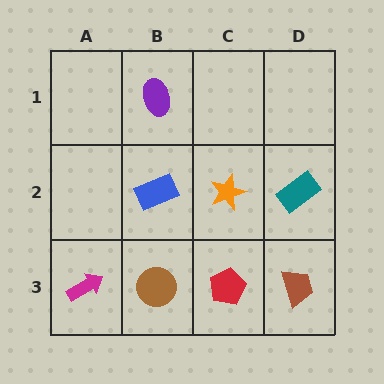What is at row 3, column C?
A red pentagon.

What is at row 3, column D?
A brown trapezoid.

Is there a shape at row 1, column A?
No, that cell is empty.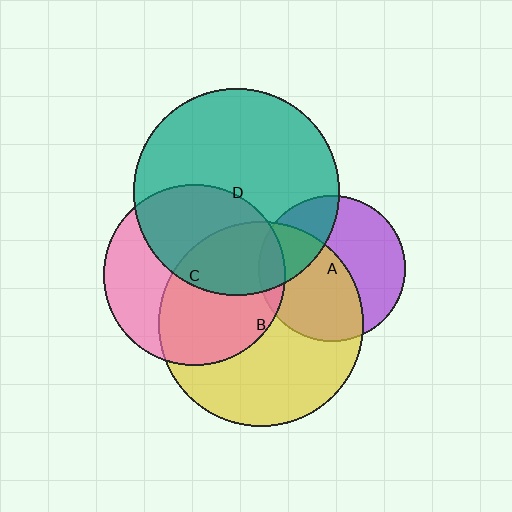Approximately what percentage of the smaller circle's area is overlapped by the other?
Approximately 45%.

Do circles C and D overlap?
Yes.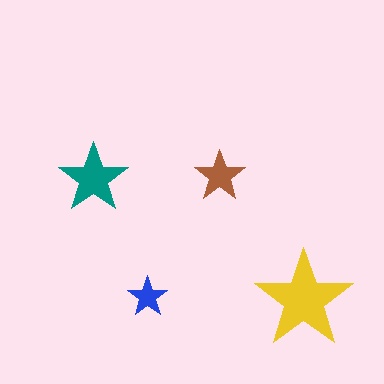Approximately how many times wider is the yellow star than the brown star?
About 2 times wider.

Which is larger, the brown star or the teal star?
The teal one.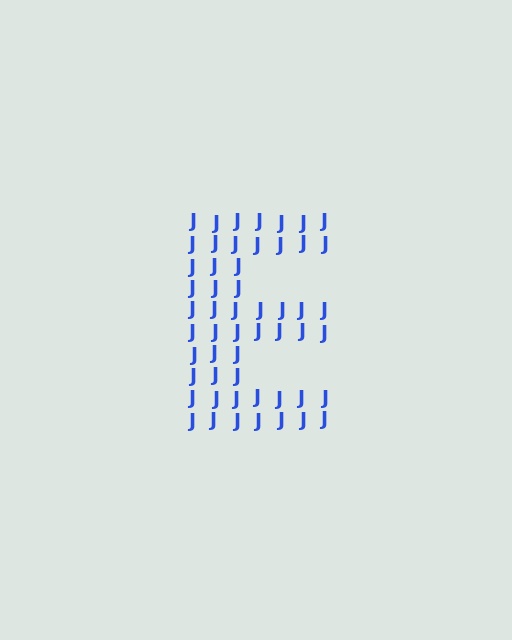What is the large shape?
The large shape is the letter E.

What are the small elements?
The small elements are letter J's.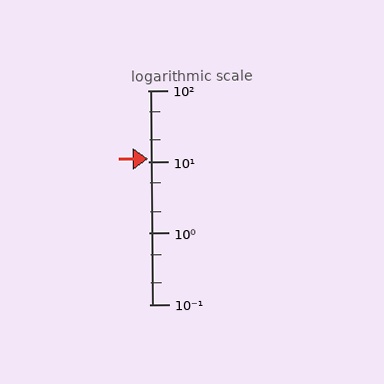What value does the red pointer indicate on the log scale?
The pointer indicates approximately 11.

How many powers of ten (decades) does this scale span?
The scale spans 3 decades, from 0.1 to 100.